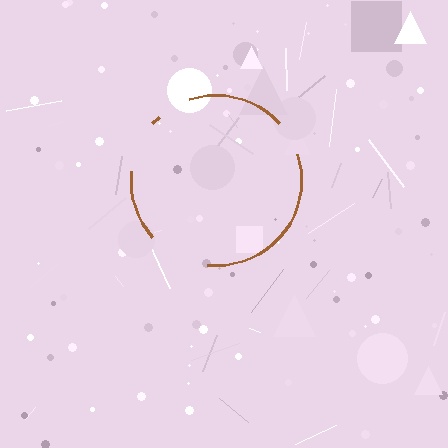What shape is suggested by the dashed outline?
The dashed outline suggests a circle.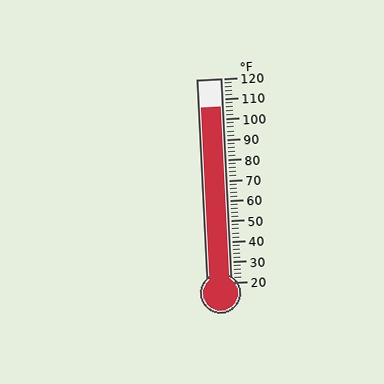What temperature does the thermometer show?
The thermometer shows approximately 106°F.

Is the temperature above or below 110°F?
The temperature is below 110°F.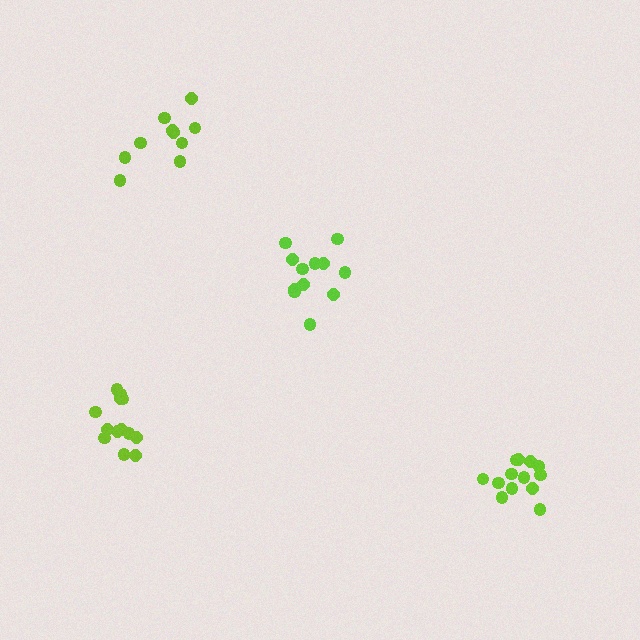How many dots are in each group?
Group 1: 13 dots, Group 2: 10 dots, Group 3: 13 dots, Group 4: 12 dots (48 total).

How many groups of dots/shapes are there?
There are 4 groups.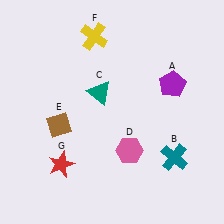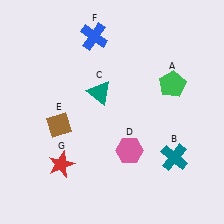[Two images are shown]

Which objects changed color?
A changed from purple to green. F changed from yellow to blue.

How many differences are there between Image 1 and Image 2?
There are 2 differences between the two images.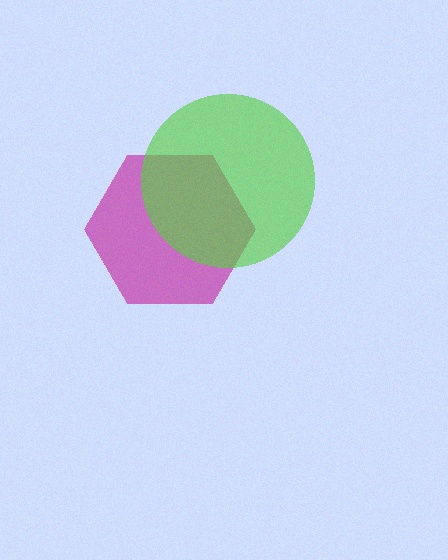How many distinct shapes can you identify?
There are 2 distinct shapes: a magenta hexagon, a lime circle.